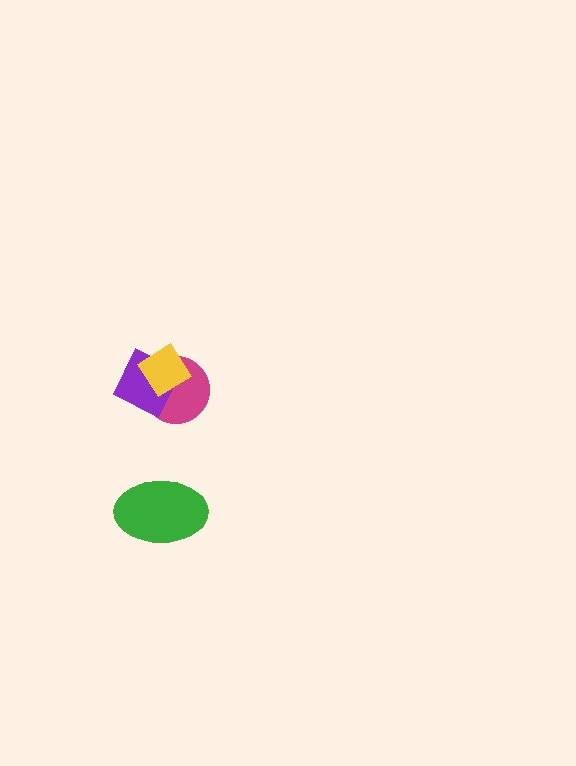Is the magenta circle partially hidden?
Yes, it is partially covered by another shape.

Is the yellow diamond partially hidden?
No, no other shape covers it.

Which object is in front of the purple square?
The yellow diamond is in front of the purple square.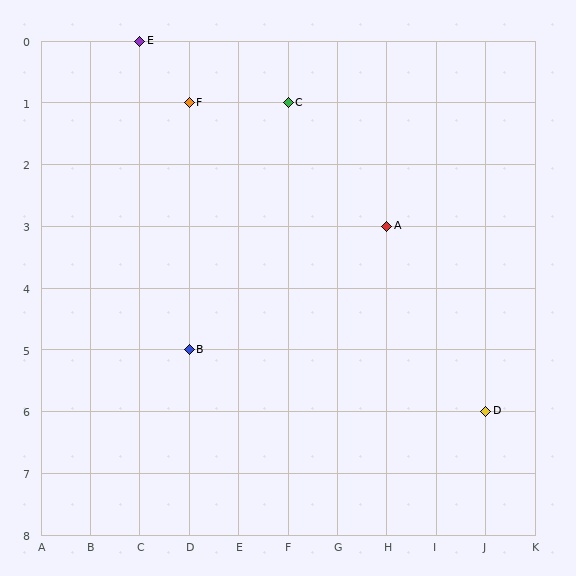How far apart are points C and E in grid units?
Points C and E are 3 columns and 1 row apart (about 3.2 grid units diagonally).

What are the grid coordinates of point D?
Point D is at grid coordinates (J, 6).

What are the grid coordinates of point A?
Point A is at grid coordinates (H, 3).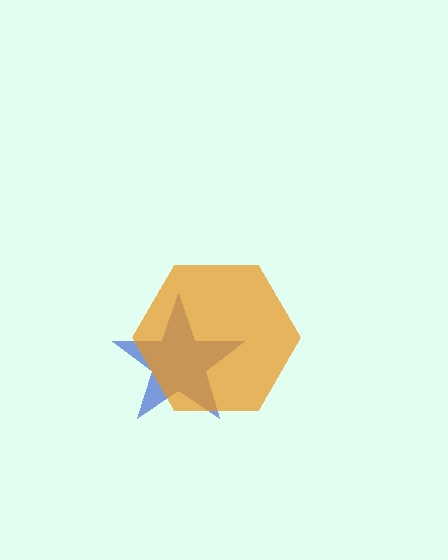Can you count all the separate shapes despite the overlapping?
Yes, there are 2 separate shapes.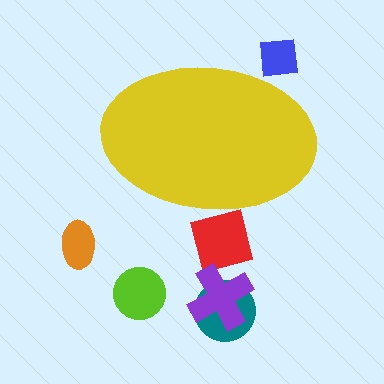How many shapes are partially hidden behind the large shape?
2 shapes are partially hidden.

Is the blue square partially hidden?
Yes, the blue square is partially hidden behind the yellow ellipse.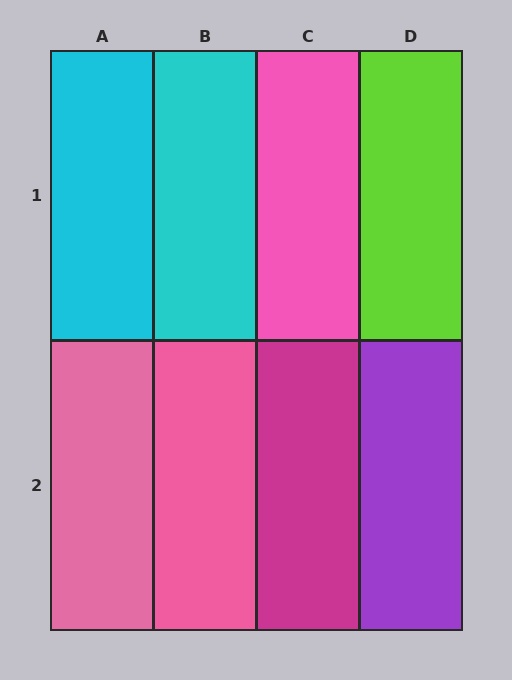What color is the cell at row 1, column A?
Cyan.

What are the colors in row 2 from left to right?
Pink, pink, magenta, purple.